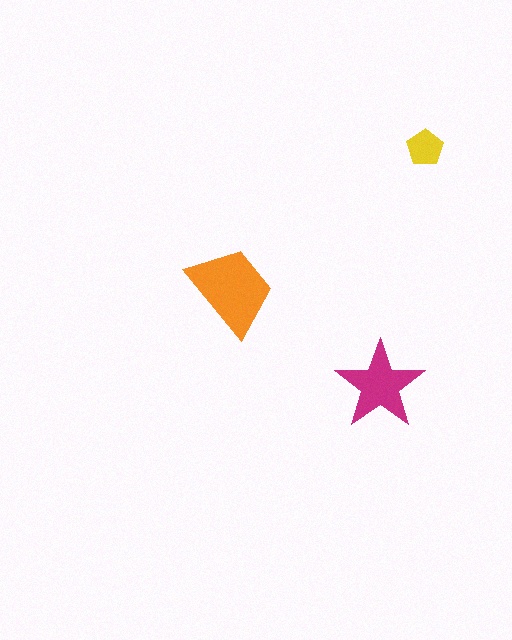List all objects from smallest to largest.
The yellow pentagon, the magenta star, the orange trapezoid.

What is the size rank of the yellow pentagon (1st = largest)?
3rd.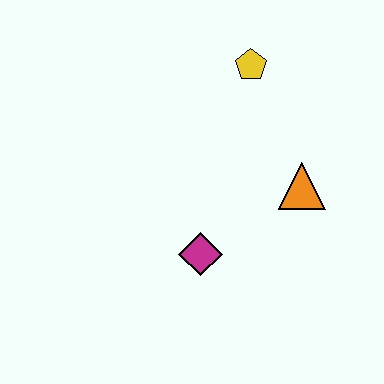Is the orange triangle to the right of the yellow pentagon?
Yes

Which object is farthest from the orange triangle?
The yellow pentagon is farthest from the orange triangle.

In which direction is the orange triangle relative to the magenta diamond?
The orange triangle is to the right of the magenta diamond.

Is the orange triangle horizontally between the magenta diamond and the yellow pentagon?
No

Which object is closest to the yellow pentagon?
The orange triangle is closest to the yellow pentagon.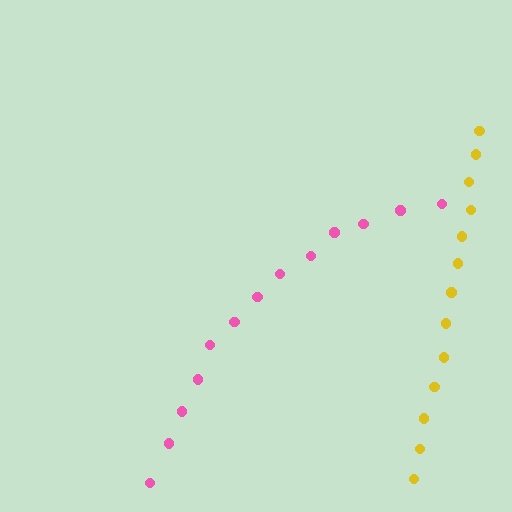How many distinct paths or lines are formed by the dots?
There are 2 distinct paths.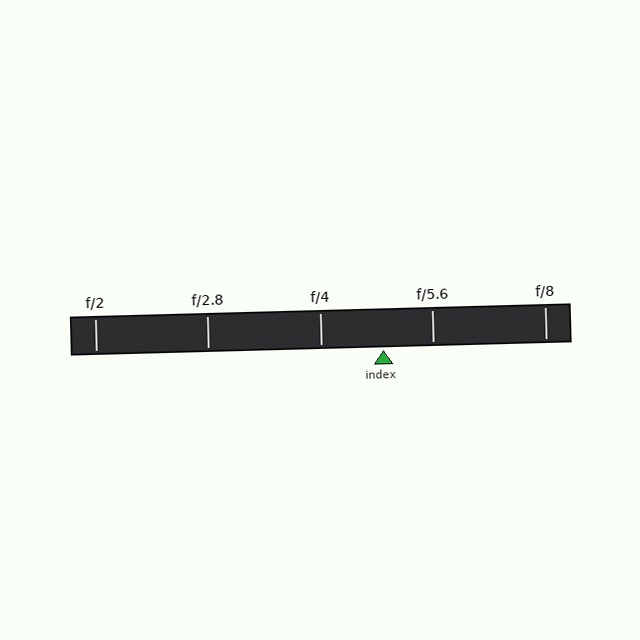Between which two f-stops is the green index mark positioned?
The index mark is between f/4 and f/5.6.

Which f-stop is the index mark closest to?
The index mark is closest to f/5.6.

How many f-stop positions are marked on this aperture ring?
There are 5 f-stop positions marked.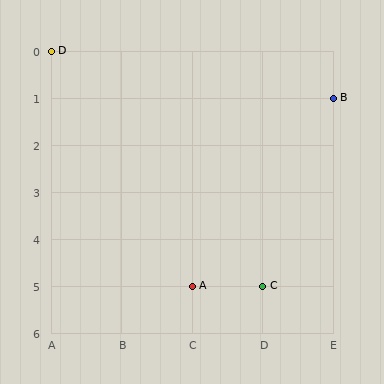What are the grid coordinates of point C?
Point C is at grid coordinates (D, 5).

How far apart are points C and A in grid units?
Points C and A are 1 column apart.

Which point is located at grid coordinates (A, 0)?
Point D is at (A, 0).